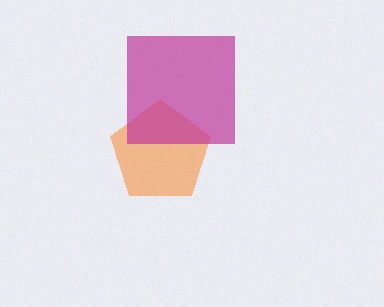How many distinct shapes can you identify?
There are 2 distinct shapes: an orange pentagon, a magenta square.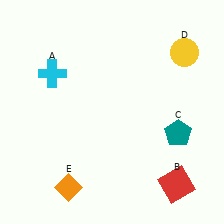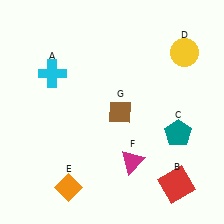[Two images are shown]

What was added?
A magenta triangle (F), a brown diamond (G) were added in Image 2.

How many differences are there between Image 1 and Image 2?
There are 2 differences between the two images.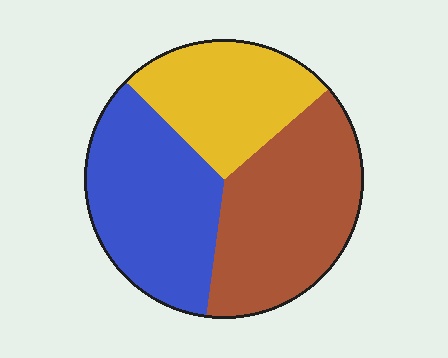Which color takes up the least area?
Yellow, at roughly 25%.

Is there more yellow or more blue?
Blue.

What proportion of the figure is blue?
Blue covers 35% of the figure.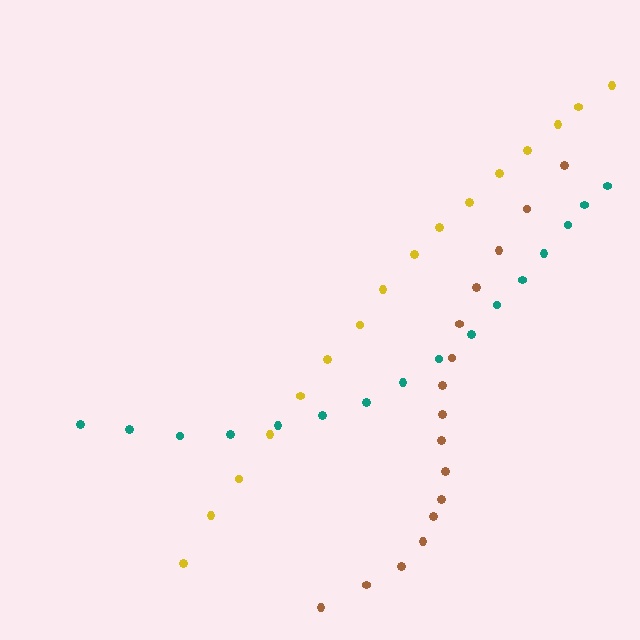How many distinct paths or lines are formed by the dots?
There are 3 distinct paths.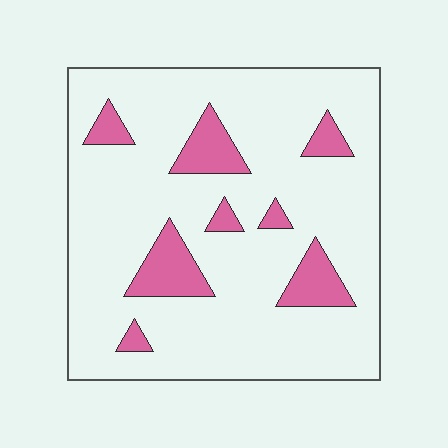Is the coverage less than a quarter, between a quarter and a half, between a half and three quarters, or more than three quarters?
Less than a quarter.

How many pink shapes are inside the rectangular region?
8.